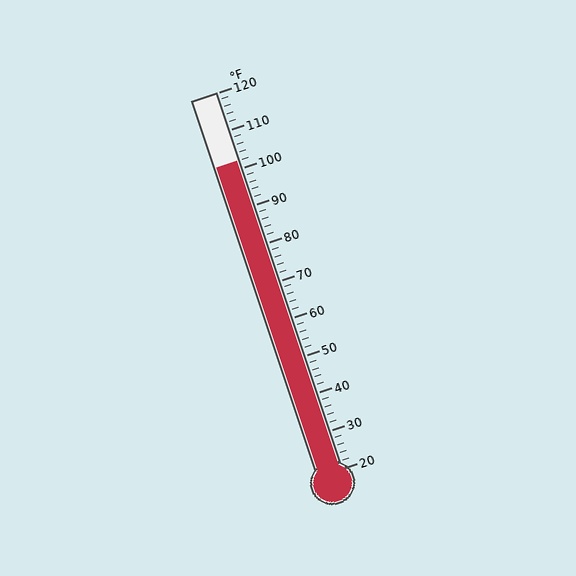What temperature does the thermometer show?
The thermometer shows approximately 102°F.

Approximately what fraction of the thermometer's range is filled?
The thermometer is filled to approximately 80% of its range.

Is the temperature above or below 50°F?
The temperature is above 50°F.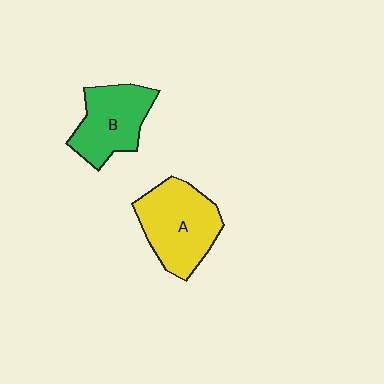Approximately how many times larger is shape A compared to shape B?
Approximately 1.2 times.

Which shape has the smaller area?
Shape B (green).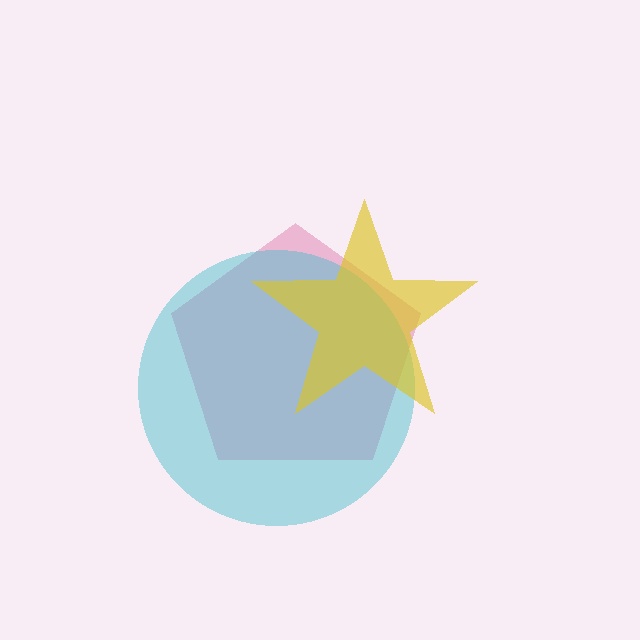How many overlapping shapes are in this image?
There are 3 overlapping shapes in the image.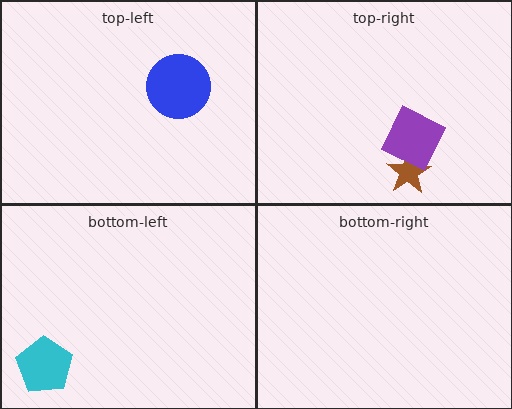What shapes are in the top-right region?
The brown star, the purple diamond.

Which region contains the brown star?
The top-right region.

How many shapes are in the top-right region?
2.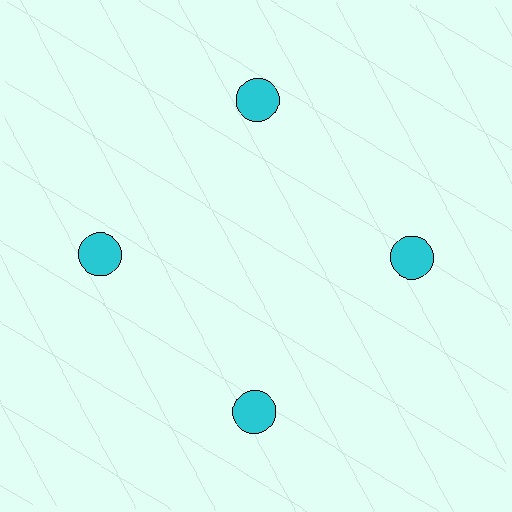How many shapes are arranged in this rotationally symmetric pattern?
There are 4 shapes, arranged in 4 groups of 1.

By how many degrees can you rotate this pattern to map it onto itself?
The pattern maps onto itself every 90 degrees of rotation.